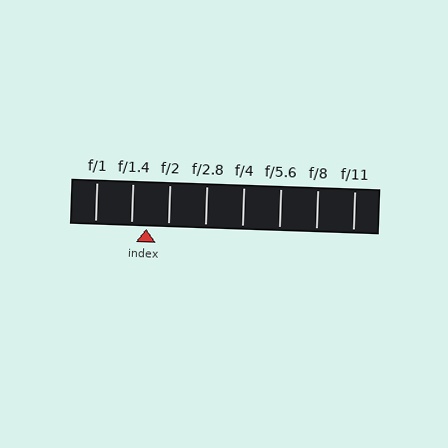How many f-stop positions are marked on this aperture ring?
There are 8 f-stop positions marked.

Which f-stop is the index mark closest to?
The index mark is closest to f/1.4.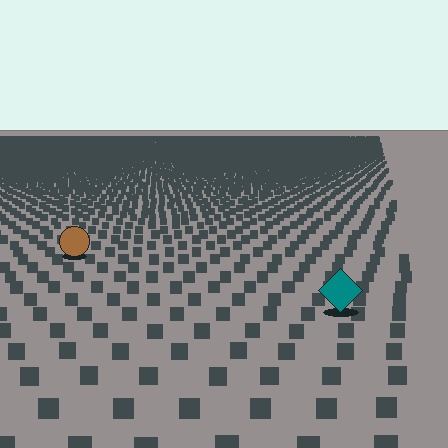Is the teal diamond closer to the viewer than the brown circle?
Yes. The teal diamond is closer — you can tell from the texture gradient: the ground texture is coarser near it.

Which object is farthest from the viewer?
The brown circle is farthest from the viewer. It appears smaller and the ground texture around it is denser.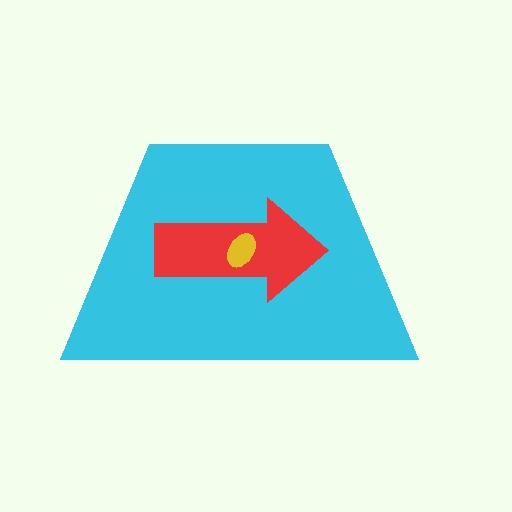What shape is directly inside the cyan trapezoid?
The red arrow.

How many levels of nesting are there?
3.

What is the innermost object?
The yellow ellipse.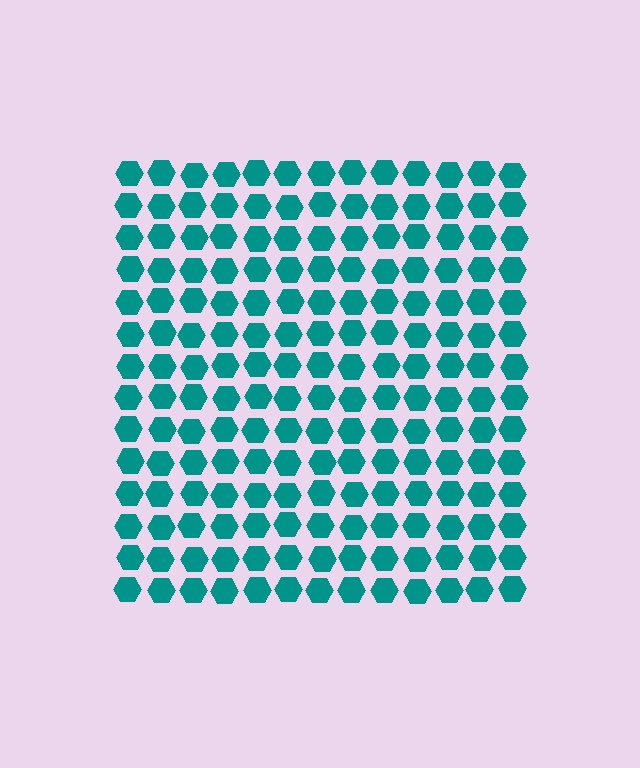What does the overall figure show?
The overall figure shows a square.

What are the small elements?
The small elements are hexagons.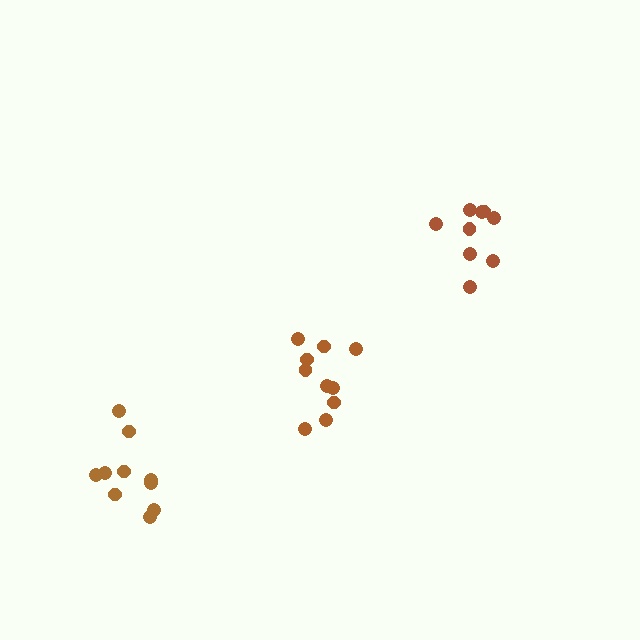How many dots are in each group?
Group 1: 10 dots, Group 2: 10 dots, Group 3: 9 dots (29 total).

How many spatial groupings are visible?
There are 3 spatial groupings.